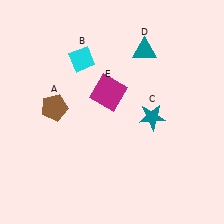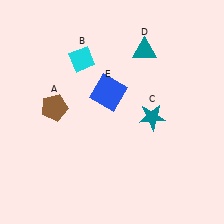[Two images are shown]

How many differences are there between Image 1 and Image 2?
There is 1 difference between the two images.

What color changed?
The square (E) changed from magenta in Image 1 to blue in Image 2.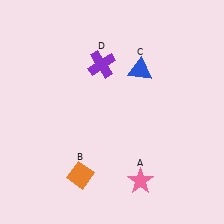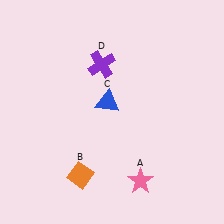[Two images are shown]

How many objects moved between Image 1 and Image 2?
1 object moved between the two images.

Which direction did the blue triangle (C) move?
The blue triangle (C) moved left.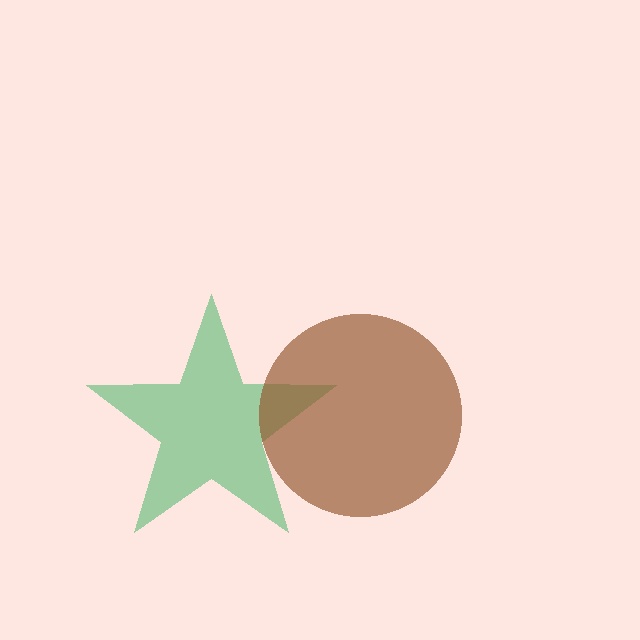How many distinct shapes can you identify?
There are 2 distinct shapes: a green star, a brown circle.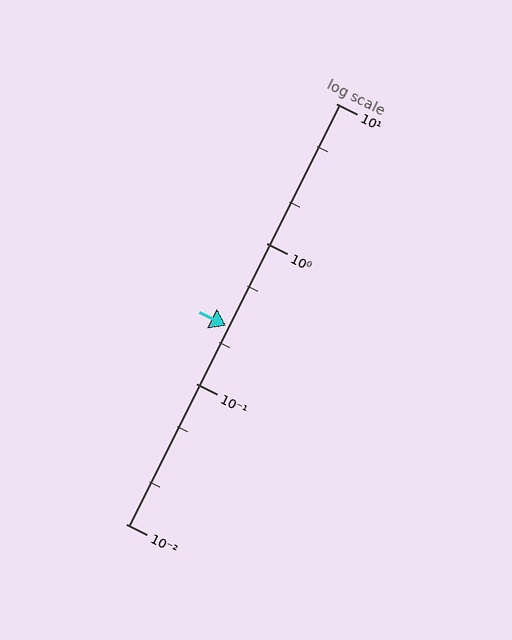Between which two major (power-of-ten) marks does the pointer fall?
The pointer is between 0.1 and 1.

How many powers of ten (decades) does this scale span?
The scale spans 3 decades, from 0.01 to 10.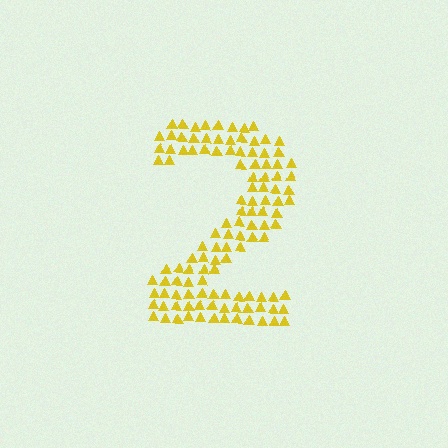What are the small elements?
The small elements are triangles.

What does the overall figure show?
The overall figure shows the digit 2.